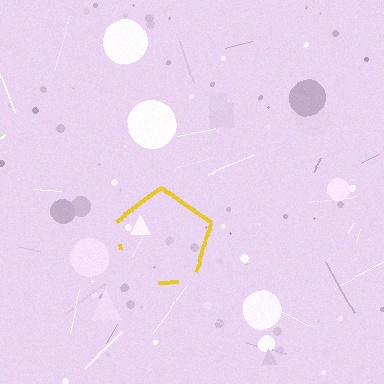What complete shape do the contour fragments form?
The contour fragments form a pentagon.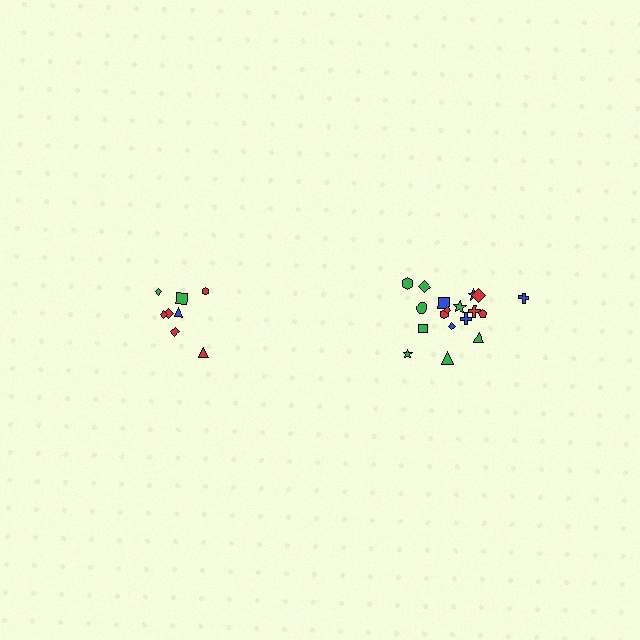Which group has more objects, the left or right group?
The right group.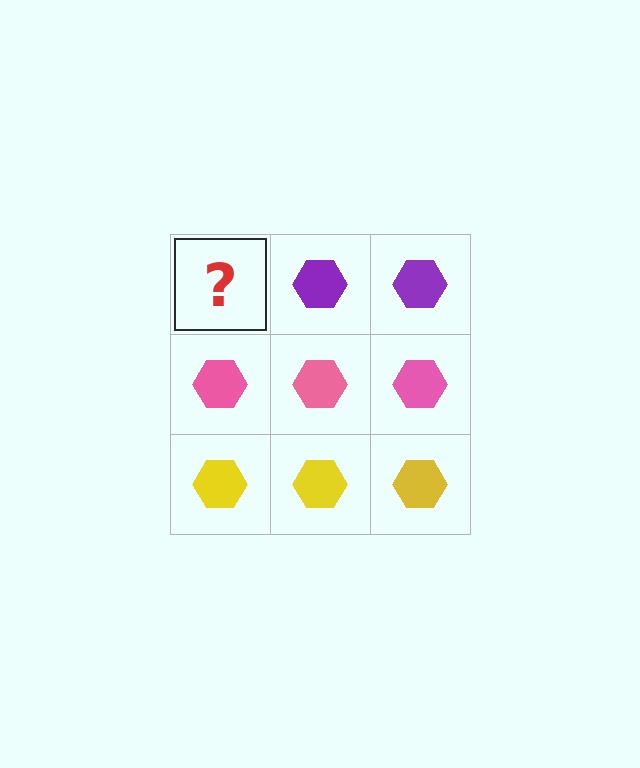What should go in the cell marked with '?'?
The missing cell should contain a purple hexagon.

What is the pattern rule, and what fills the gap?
The rule is that each row has a consistent color. The gap should be filled with a purple hexagon.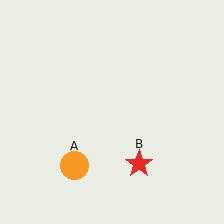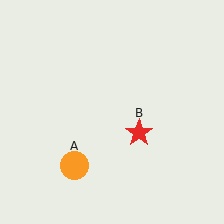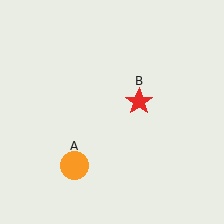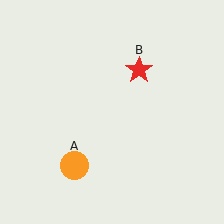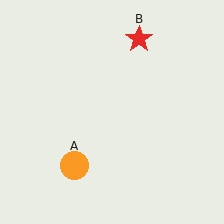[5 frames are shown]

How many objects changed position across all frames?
1 object changed position: red star (object B).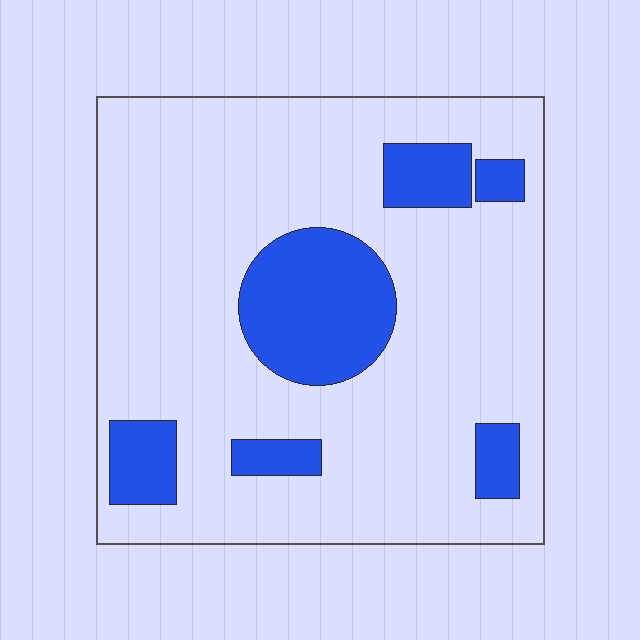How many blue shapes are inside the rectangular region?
6.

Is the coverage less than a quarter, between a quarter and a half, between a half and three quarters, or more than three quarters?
Less than a quarter.